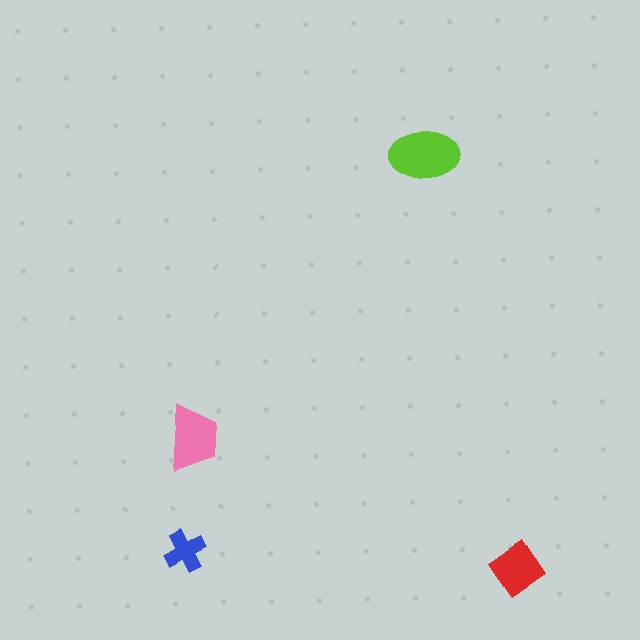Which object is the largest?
The lime ellipse.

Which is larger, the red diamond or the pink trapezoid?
The pink trapezoid.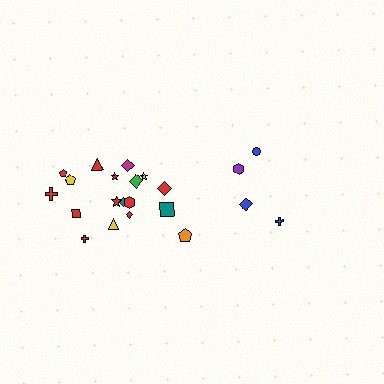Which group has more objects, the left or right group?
The left group.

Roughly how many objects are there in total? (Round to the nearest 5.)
Roughly 20 objects in total.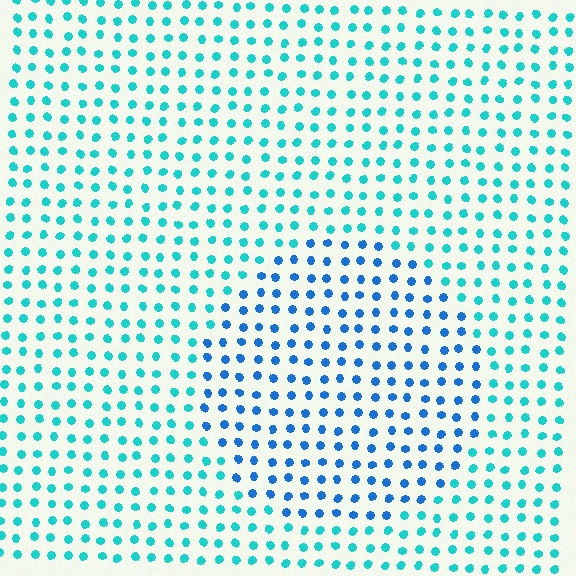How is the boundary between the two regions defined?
The boundary is defined purely by a slight shift in hue (about 34 degrees). Spacing, size, and orientation are identical on both sides.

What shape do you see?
I see a circle.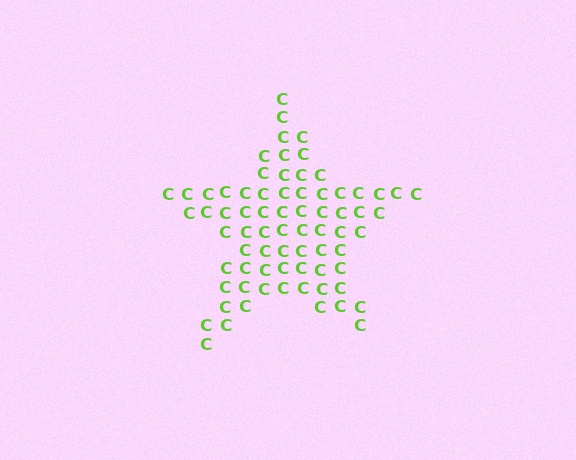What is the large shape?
The large shape is a star.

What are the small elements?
The small elements are letter C's.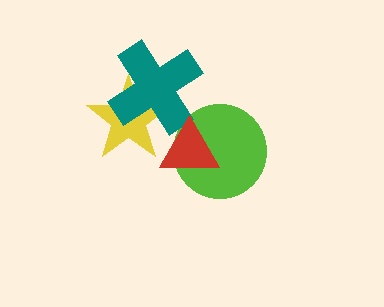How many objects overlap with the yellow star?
2 objects overlap with the yellow star.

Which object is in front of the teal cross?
The red triangle is in front of the teal cross.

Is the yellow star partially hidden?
Yes, it is partially covered by another shape.